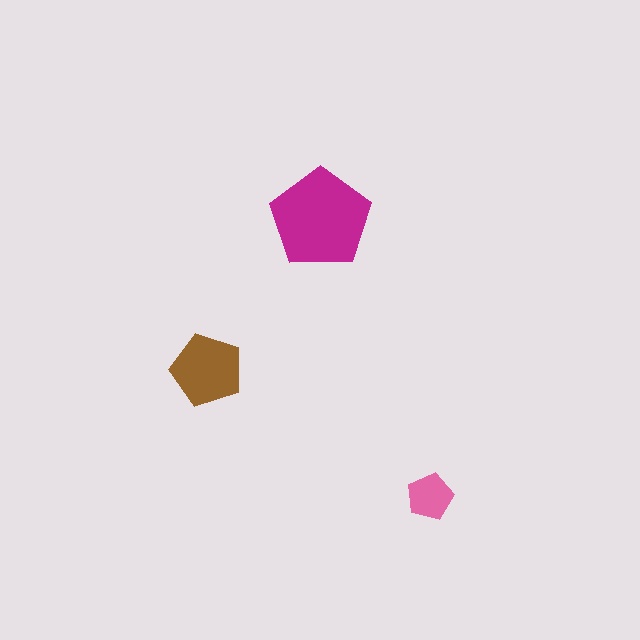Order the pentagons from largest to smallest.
the magenta one, the brown one, the pink one.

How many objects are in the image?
There are 3 objects in the image.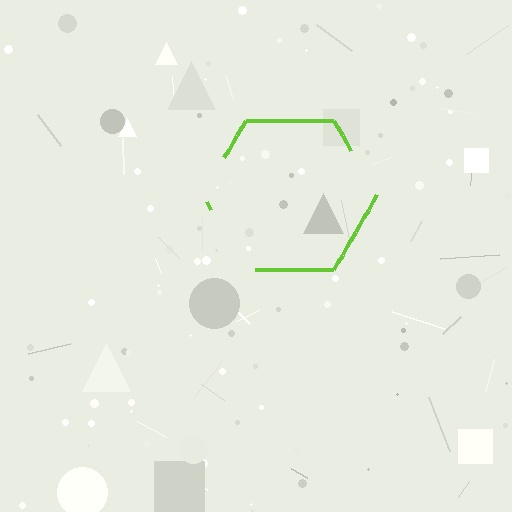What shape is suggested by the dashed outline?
The dashed outline suggests a hexagon.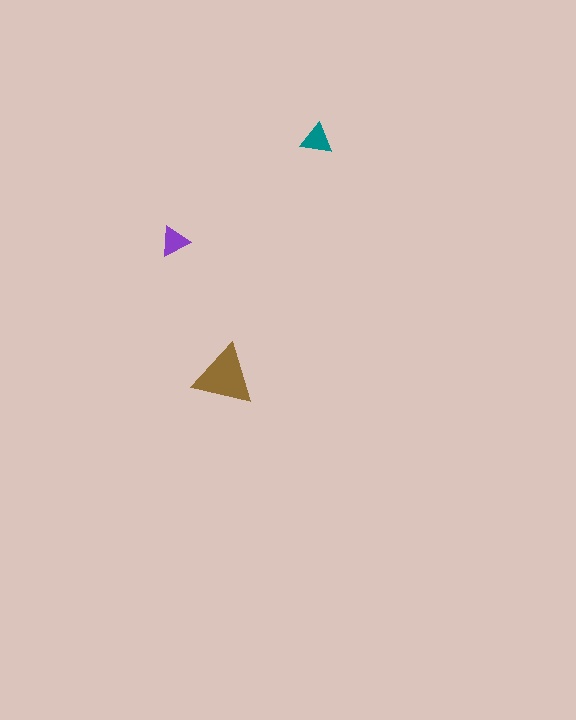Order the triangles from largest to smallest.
the brown one, the teal one, the purple one.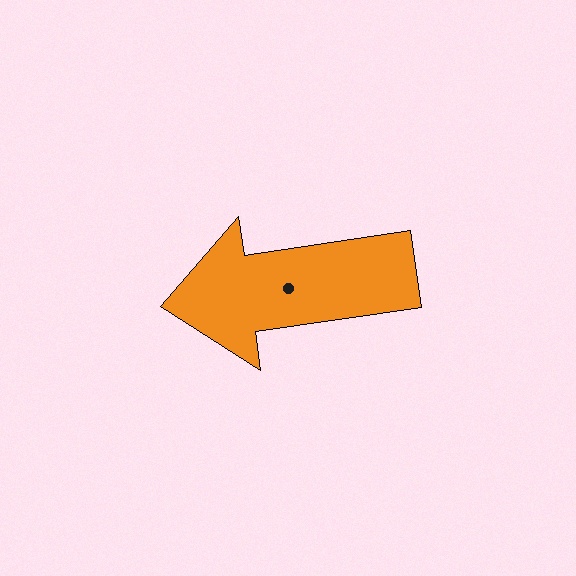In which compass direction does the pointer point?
West.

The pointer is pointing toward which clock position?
Roughly 9 o'clock.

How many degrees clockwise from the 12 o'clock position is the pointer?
Approximately 262 degrees.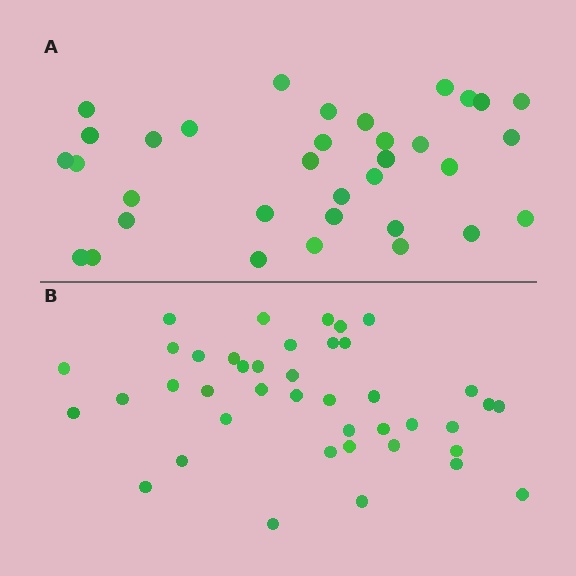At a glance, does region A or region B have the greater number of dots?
Region B (the bottom region) has more dots.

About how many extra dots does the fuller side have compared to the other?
Region B has roughly 8 or so more dots than region A.